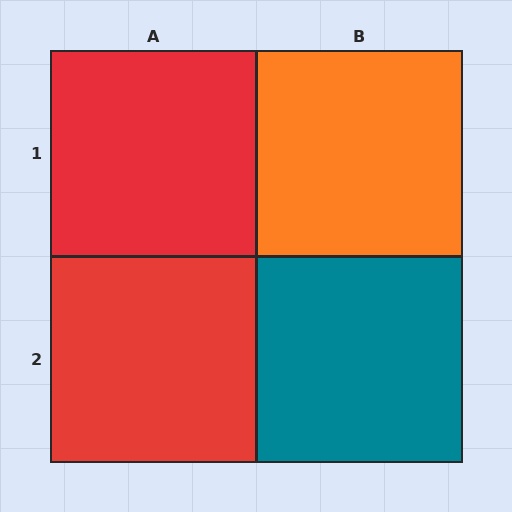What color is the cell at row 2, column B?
Teal.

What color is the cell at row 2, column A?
Red.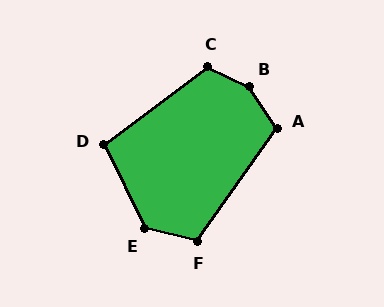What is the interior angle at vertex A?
Approximately 112 degrees (obtuse).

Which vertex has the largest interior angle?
B, at approximately 148 degrees.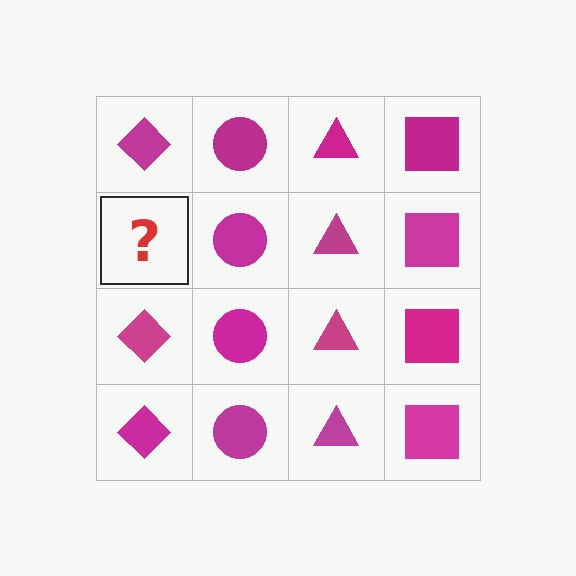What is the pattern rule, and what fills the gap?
The rule is that each column has a consistent shape. The gap should be filled with a magenta diamond.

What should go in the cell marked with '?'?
The missing cell should contain a magenta diamond.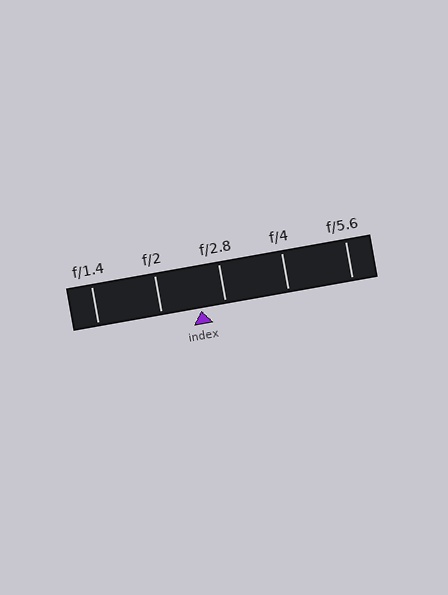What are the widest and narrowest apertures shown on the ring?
The widest aperture shown is f/1.4 and the narrowest is f/5.6.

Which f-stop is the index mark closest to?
The index mark is closest to f/2.8.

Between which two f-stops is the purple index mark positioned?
The index mark is between f/2 and f/2.8.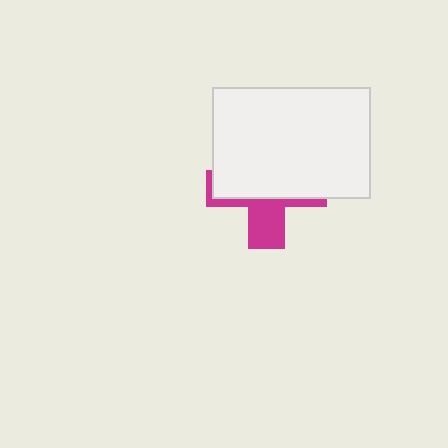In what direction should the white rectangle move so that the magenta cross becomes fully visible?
The white rectangle should move up. That is the shortest direction to clear the overlap and leave the magenta cross fully visible.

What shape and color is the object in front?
The object in front is a white rectangle.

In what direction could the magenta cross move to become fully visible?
The magenta cross could move down. That would shift it out from behind the white rectangle entirely.